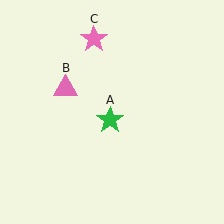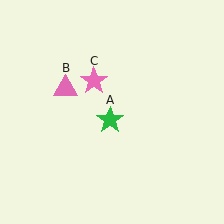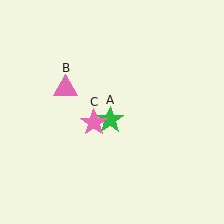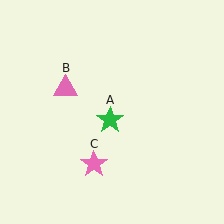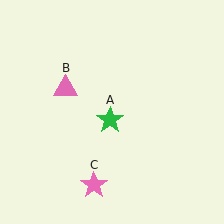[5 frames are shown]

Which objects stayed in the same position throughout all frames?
Green star (object A) and pink triangle (object B) remained stationary.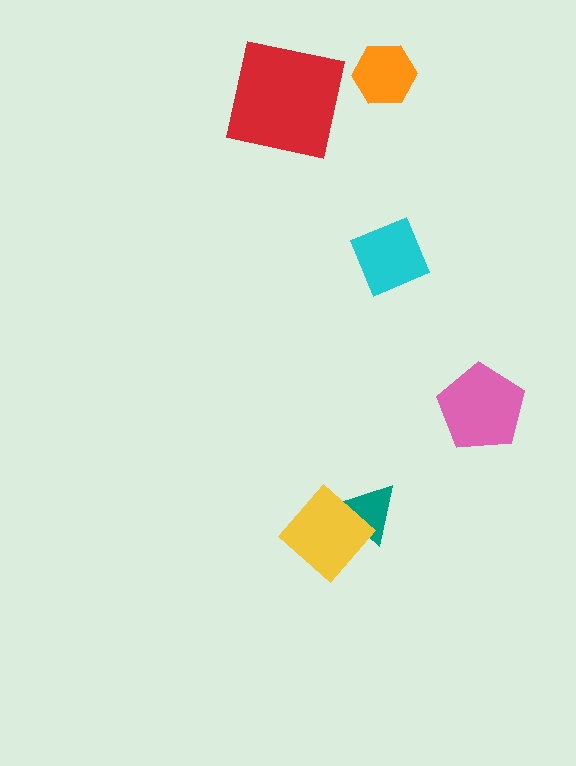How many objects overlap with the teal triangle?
1 object overlaps with the teal triangle.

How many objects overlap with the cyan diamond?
0 objects overlap with the cyan diamond.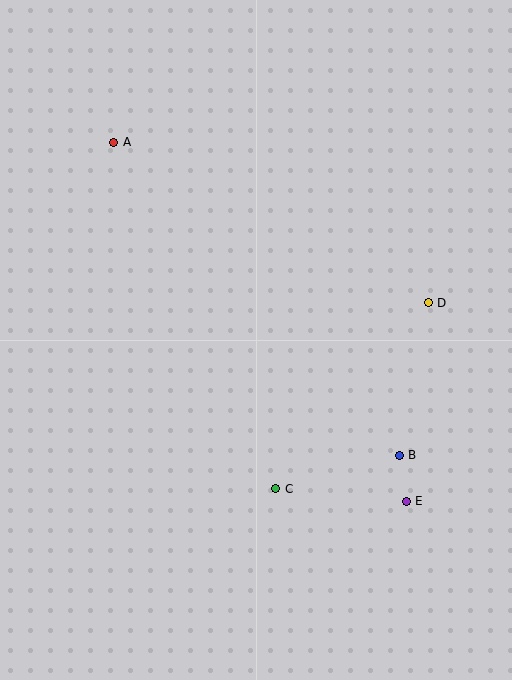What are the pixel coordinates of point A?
Point A is at (113, 142).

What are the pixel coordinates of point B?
Point B is at (399, 455).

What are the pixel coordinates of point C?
Point C is at (276, 489).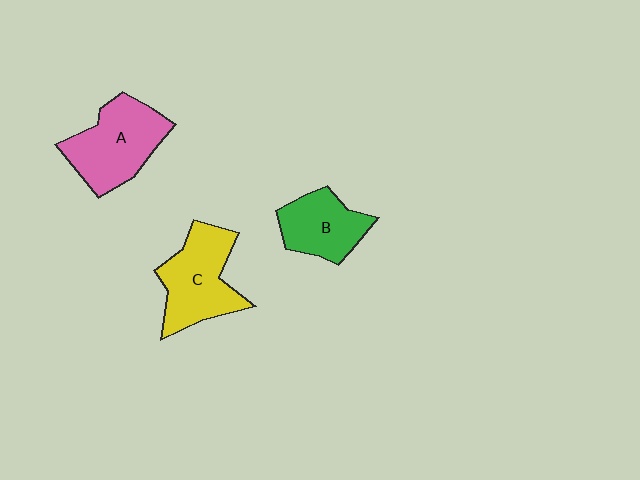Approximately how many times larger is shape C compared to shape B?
Approximately 1.3 times.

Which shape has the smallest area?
Shape B (green).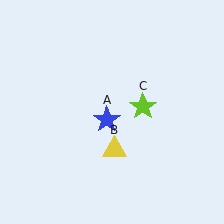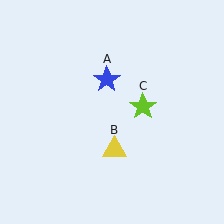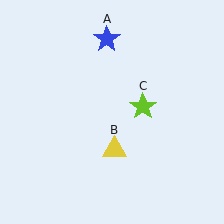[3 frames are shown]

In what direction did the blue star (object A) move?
The blue star (object A) moved up.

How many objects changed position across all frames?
1 object changed position: blue star (object A).